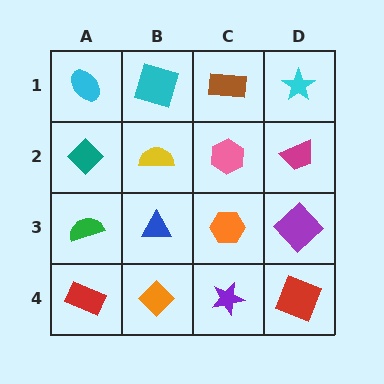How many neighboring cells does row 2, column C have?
4.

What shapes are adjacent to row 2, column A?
A cyan ellipse (row 1, column A), a green semicircle (row 3, column A), a yellow semicircle (row 2, column B).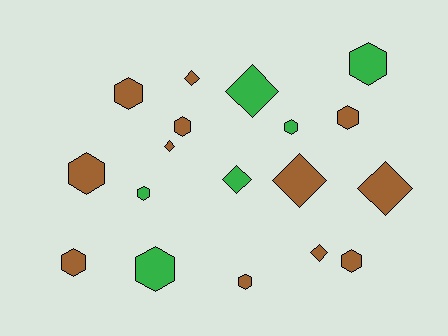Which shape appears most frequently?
Hexagon, with 11 objects.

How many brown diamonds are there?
There are 5 brown diamonds.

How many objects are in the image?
There are 18 objects.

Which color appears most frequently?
Brown, with 12 objects.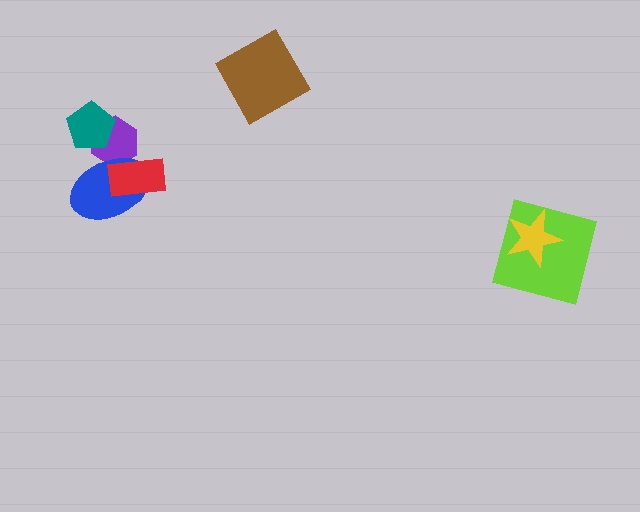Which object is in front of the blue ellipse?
The red rectangle is in front of the blue ellipse.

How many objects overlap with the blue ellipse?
2 objects overlap with the blue ellipse.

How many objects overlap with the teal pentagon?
1 object overlaps with the teal pentagon.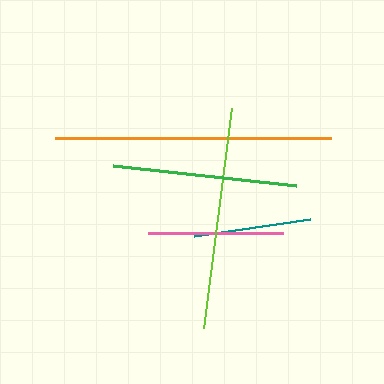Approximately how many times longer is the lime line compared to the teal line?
The lime line is approximately 1.9 times the length of the teal line.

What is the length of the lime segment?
The lime segment is approximately 222 pixels long.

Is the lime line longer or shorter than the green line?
The lime line is longer than the green line.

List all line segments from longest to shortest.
From longest to shortest: orange, lime, green, pink, teal.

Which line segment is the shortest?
The teal line is the shortest at approximately 117 pixels.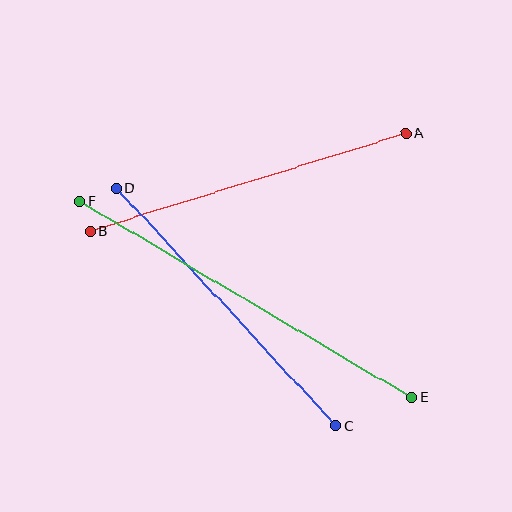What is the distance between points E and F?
The distance is approximately 385 pixels.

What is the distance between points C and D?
The distance is approximately 324 pixels.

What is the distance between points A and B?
The distance is approximately 331 pixels.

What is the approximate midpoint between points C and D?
The midpoint is at approximately (226, 307) pixels.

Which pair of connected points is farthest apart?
Points E and F are farthest apart.